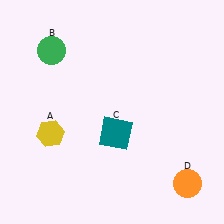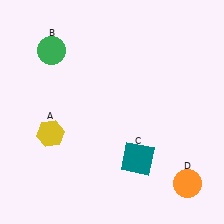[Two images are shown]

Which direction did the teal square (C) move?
The teal square (C) moved down.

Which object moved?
The teal square (C) moved down.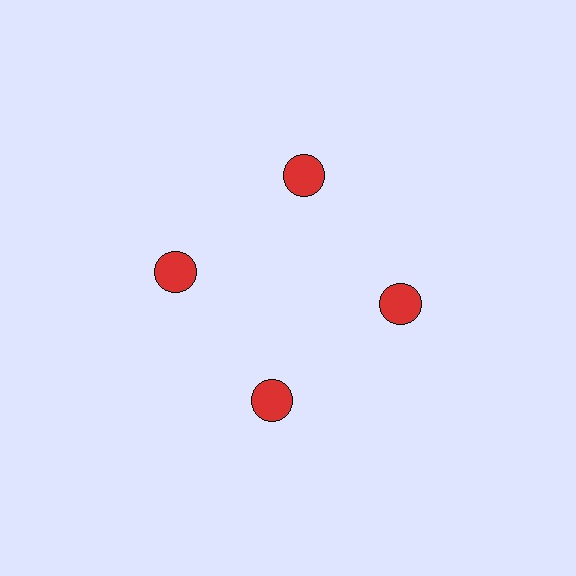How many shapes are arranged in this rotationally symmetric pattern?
There are 4 shapes, arranged in 4 groups of 1.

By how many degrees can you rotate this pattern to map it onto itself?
The pattern maps onto itself every 90 degrees of rotation.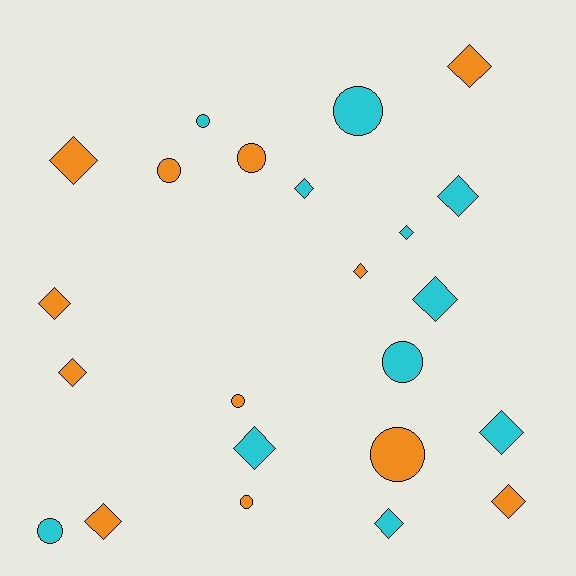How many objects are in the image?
There are 23 objects.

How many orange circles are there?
There are 5 orange circles.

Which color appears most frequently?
Orange, with 12 objects.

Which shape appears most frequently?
Diamond, with 14 objects.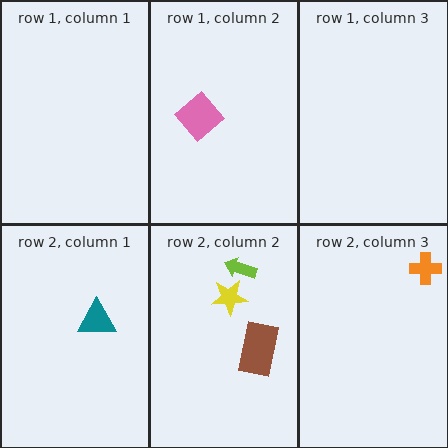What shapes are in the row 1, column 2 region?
The pink diamond.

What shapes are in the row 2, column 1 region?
The teal triangle.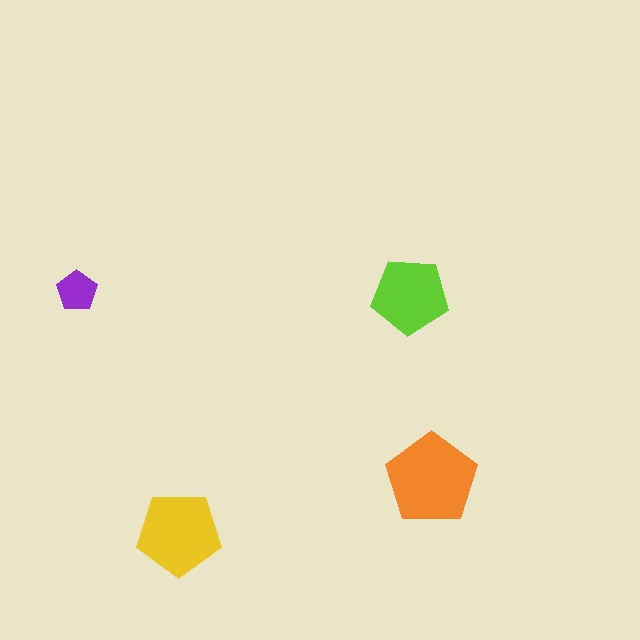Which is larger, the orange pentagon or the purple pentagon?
The orange one.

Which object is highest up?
The purple pentagon is topmost.